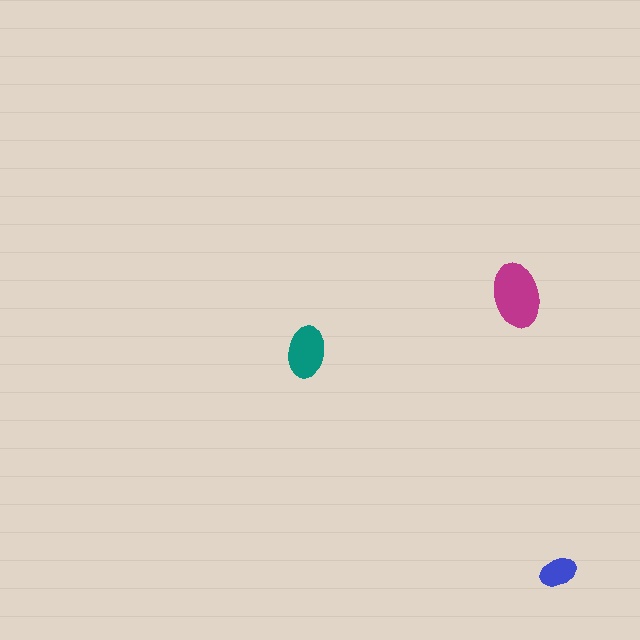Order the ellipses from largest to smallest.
the magenta one, the teal one, the blue one.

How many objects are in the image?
There are 3 objects in the image.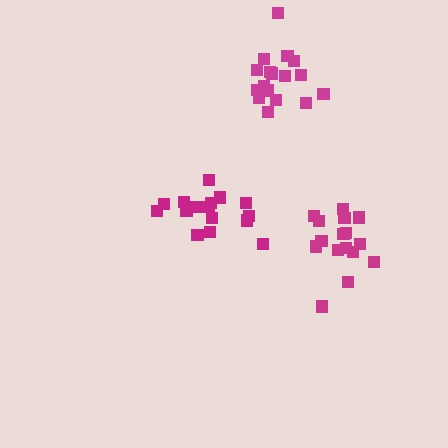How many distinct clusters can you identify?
There are 3 distinct clusters.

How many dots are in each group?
Group 1: 16 dots, Group 2: 17 dots, Group 3: 16 dots (49 total).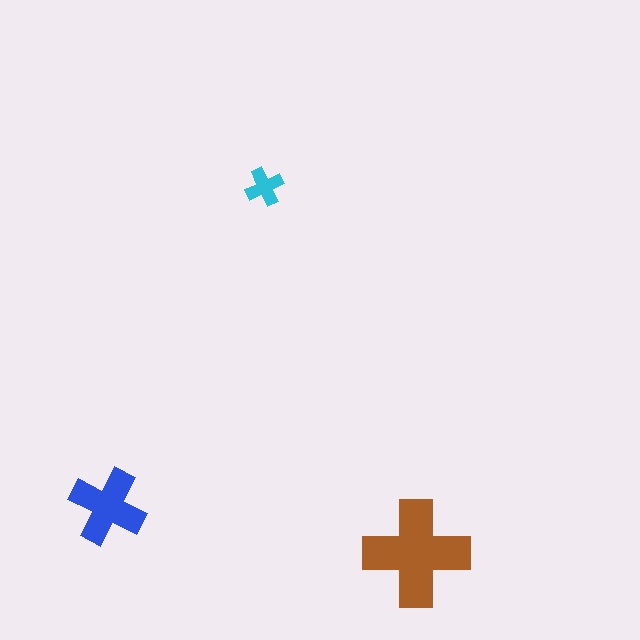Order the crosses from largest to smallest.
the brown one, the blue one, the cyan one.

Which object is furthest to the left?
The blue cross is leftmost.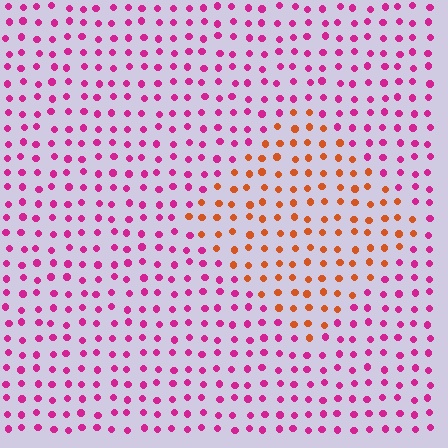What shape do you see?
I see a diamond.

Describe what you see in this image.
The image is filled with small magenta elements in a uniform arrangement. A diamond-shaped region is visible where the elements are tinted to a slightly different hue, forming a subtle color boundary.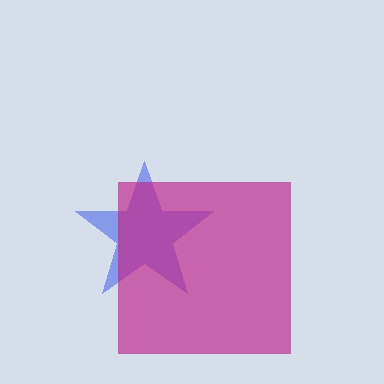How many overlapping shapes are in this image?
There are 2 overlapping shapes in the image.